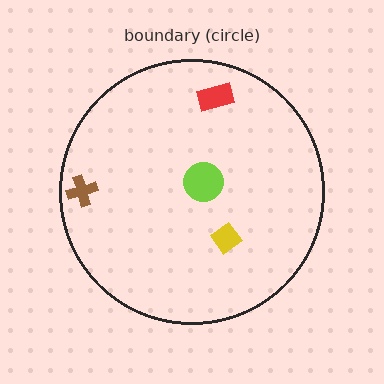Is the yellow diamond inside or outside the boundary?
Inside.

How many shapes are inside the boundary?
4 inside, 0 outside.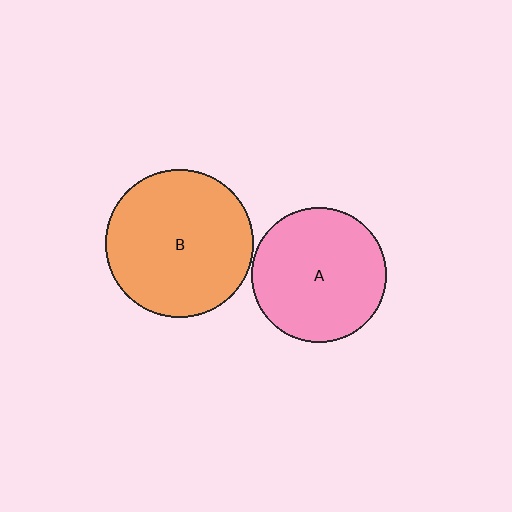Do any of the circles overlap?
No, none of the circles overlap.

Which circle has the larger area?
Circle B (orange).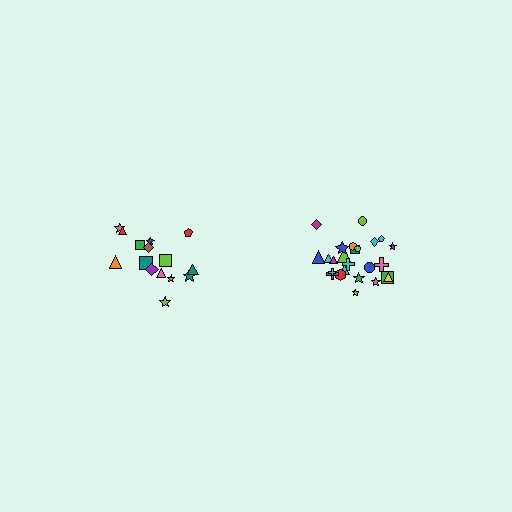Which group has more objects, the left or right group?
The right group.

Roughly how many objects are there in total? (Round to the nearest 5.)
Roughly 40 objects in total.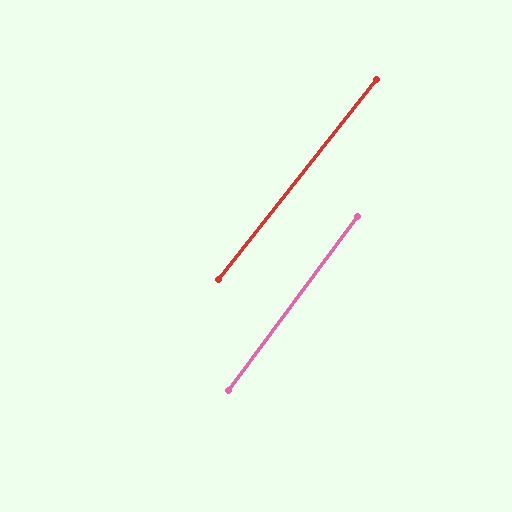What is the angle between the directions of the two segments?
Approximately 2 degrees.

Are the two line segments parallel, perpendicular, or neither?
Parallel — their directions differ by only 1.9°.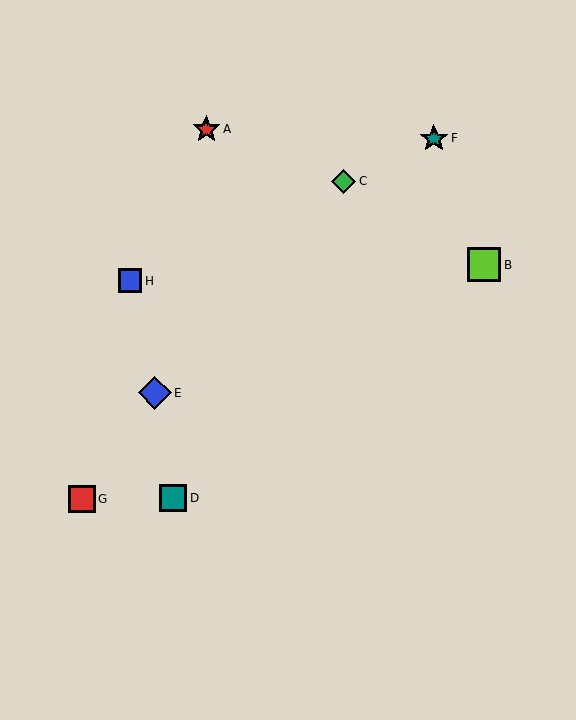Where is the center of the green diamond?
The center of the green diamond is at (344, 181).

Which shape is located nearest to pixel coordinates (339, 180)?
The green diamond (labeled C) at (344, 181) is nearest to that location.